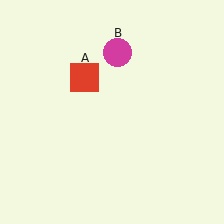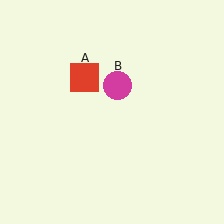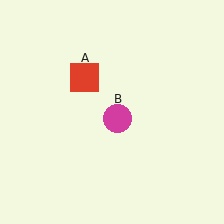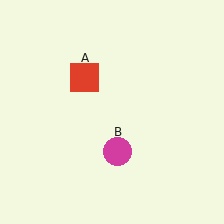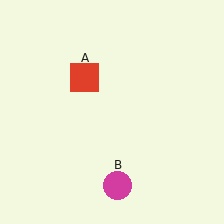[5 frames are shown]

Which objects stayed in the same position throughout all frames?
Red square (object A) remained stationary.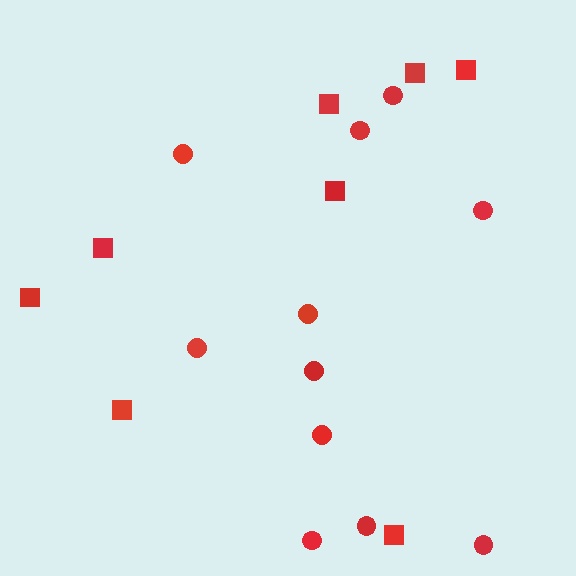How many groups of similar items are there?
There are 2 groups: one group of circles (11) and one group of squares (8).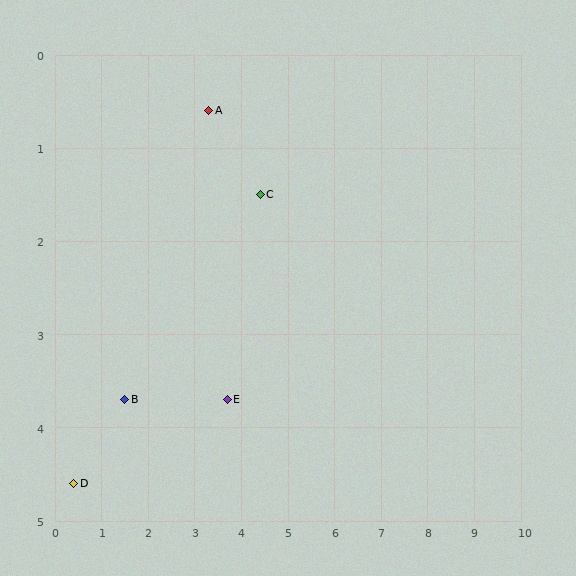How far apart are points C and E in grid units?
Points C and E are about 2.3 grid units apart.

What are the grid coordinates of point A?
Point A is at approximately (3.3, 0.6).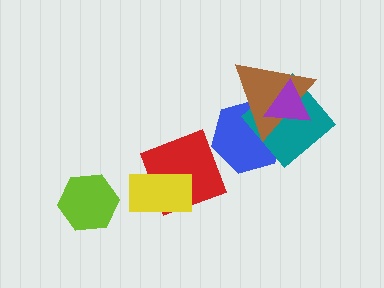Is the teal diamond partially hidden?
Yes, it is partially covered by another shape.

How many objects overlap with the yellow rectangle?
1 object overlaps with the yellow rectangle.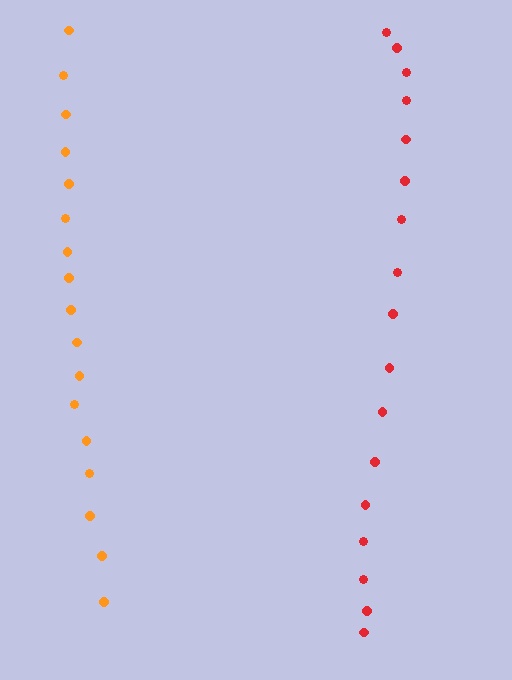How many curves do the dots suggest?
There are 2 distinct paths.